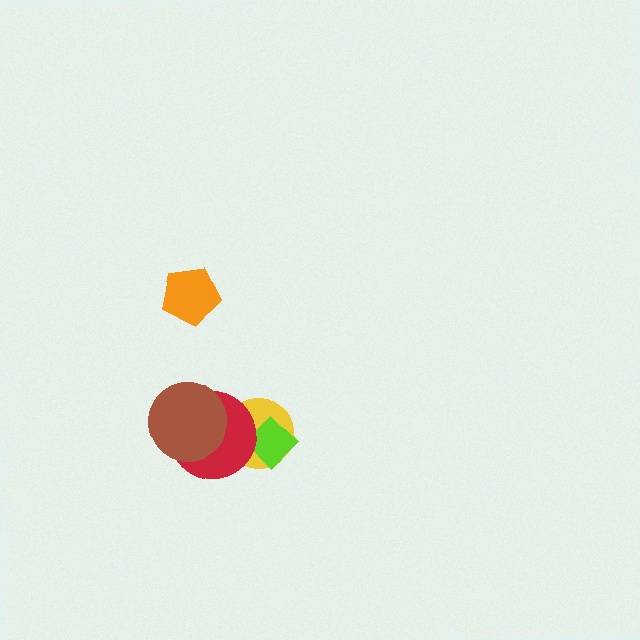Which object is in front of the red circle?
The brown circle is in front of the red circle.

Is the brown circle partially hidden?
No, no other shape covers it.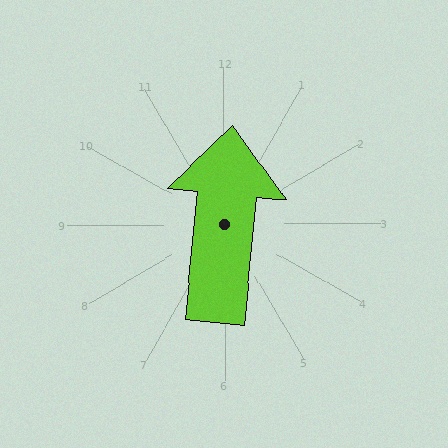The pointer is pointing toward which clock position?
Roughly 12 o'clock.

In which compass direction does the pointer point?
North.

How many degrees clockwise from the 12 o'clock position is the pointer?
Approximately 6 degrees.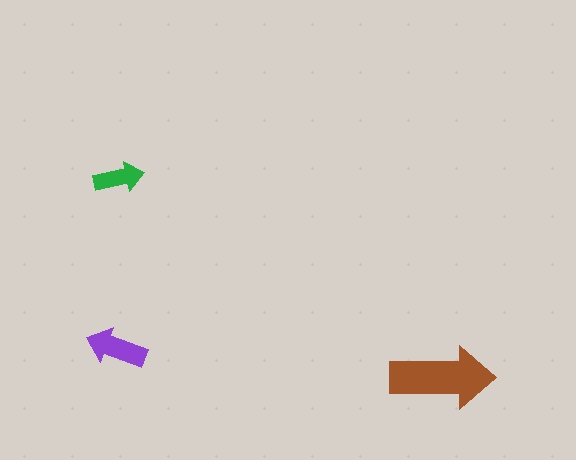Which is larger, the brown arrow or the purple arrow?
The brown one.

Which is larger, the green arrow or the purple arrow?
The purple one.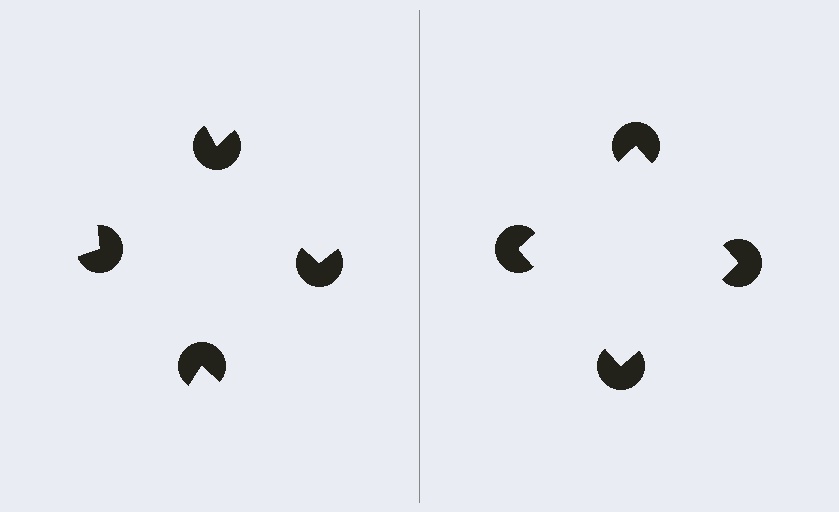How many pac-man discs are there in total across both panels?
8 — 4 on each side.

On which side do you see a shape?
An illusory square appears on the right side. On the left side the wedge cuts are rotated, so no coherent shape forms.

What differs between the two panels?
The pac-man discs are positioned identically on both sides; only the wedge orientations differ. On the right they align to a square; on the left they are misaligned.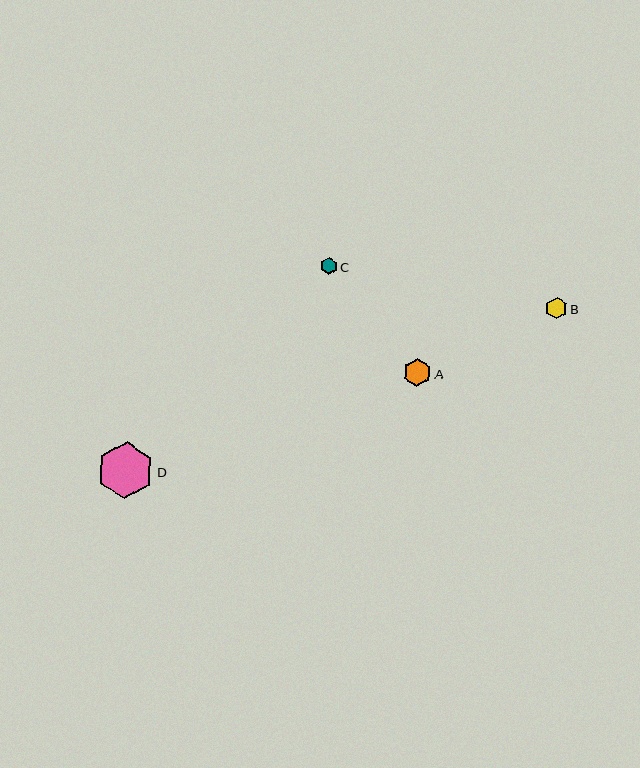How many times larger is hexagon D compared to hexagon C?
Hexagon D is approximately 3.4 times the size of hexagon C.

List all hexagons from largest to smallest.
From largest to smallest: D, A, B, C.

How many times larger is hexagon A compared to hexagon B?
Hexagon A is approximately 1.3 times the size of hexagon B.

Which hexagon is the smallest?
Hexagon C is the smallest with a size of approximately 17 pixels.